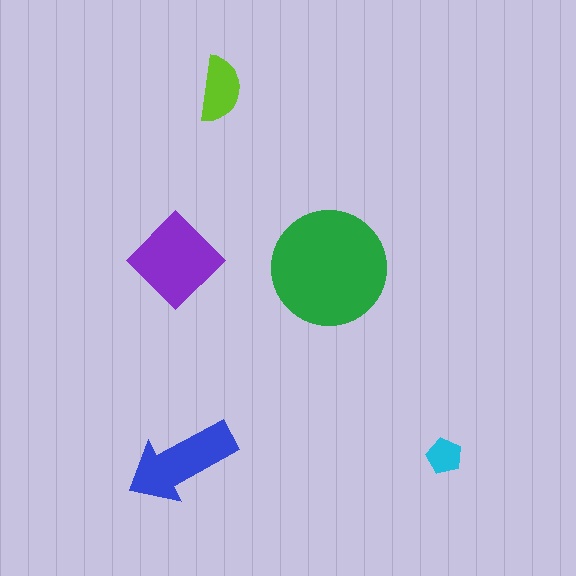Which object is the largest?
The green circle.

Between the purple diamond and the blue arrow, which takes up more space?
The purple diamond.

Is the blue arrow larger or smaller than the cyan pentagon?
Larger.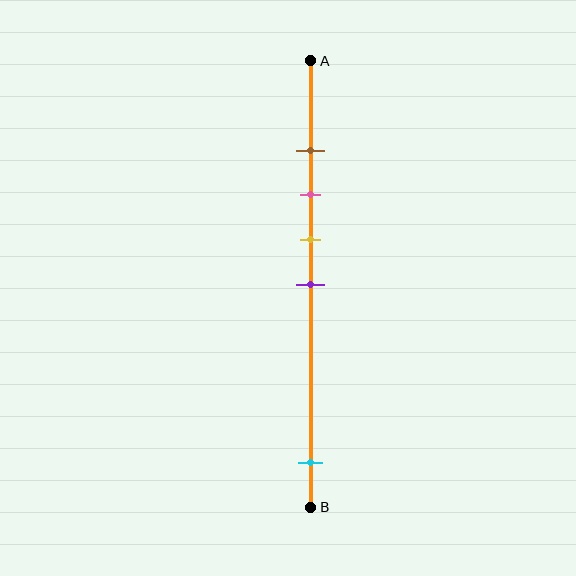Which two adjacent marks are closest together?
The brown and pink marks are the closest adjacent pair.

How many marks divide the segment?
There are 5 marks dividing the segment.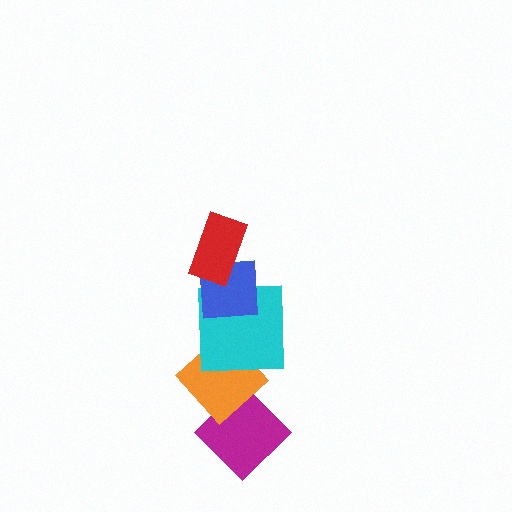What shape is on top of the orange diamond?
The cyan square is on top of the orange diamond.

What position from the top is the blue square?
The blue square is 2nd from the top.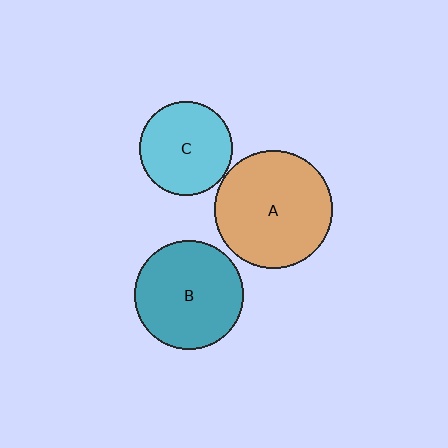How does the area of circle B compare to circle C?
Approximately 1.4 times.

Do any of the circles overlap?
No, none of the circles overlap.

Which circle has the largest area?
Circle A (orange).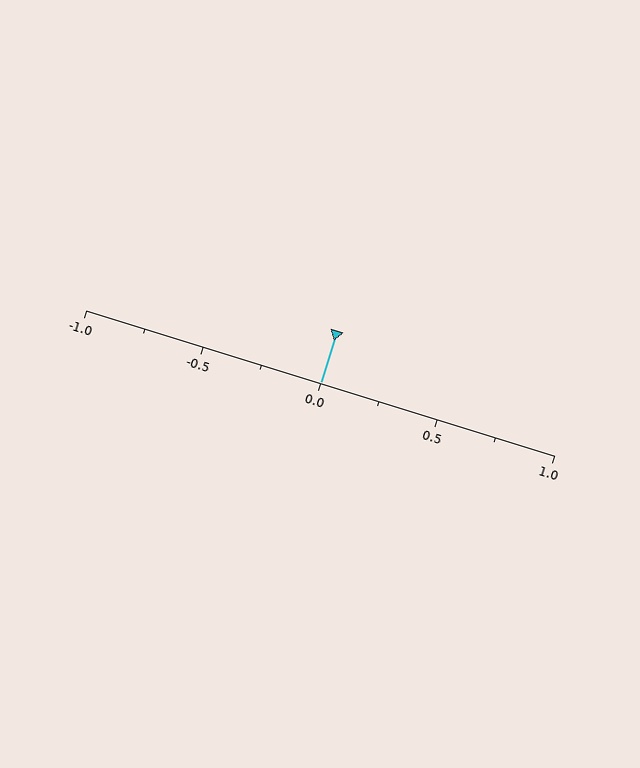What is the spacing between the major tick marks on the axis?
The major ticks are spaced 0.5 apart.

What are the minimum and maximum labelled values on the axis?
The axis runs from -1.0 to 1.0.